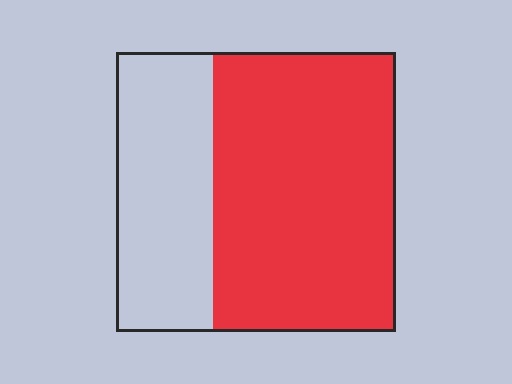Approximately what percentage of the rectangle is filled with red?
Approximately 65%.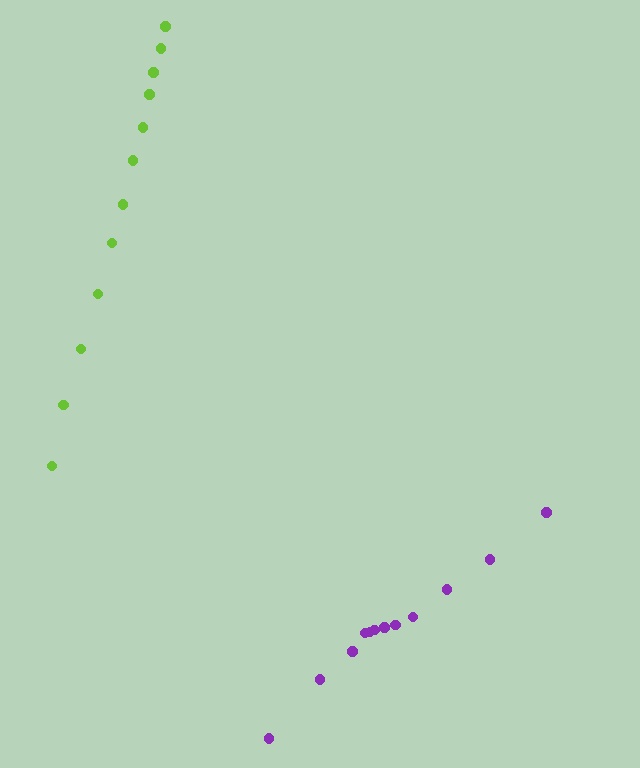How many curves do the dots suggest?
There are 2 distinct paths.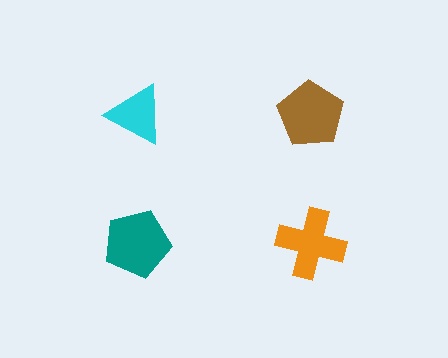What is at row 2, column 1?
A teal pentagon.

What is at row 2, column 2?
An orange cross.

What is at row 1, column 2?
A brown pentagon.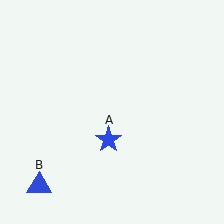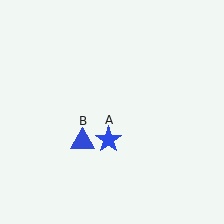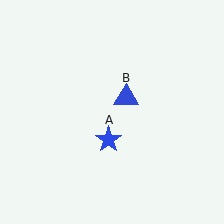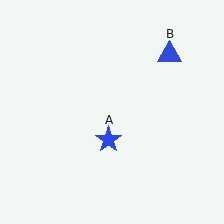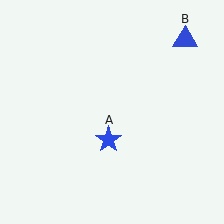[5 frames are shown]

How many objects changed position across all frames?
1 object changed position: blue triangle (object B).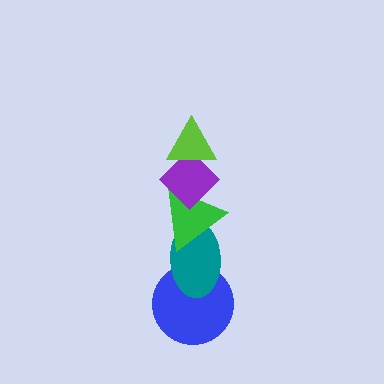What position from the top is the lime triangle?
The lime triangle is 1st from the top.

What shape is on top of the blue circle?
The teal ellipse is on top of the blue circle.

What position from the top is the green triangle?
The green triangle is 3rd from the top.